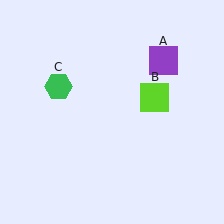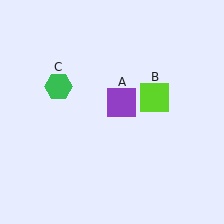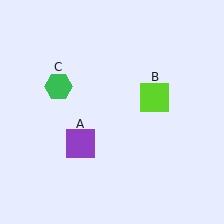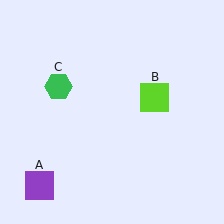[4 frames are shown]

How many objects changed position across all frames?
1 object changed position: purple square (object A).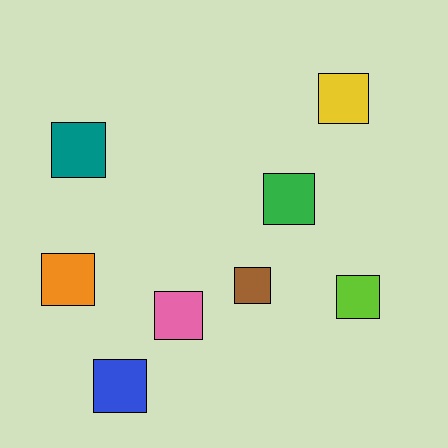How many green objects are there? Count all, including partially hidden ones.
There is 1 green object.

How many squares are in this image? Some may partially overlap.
There are 8 squares.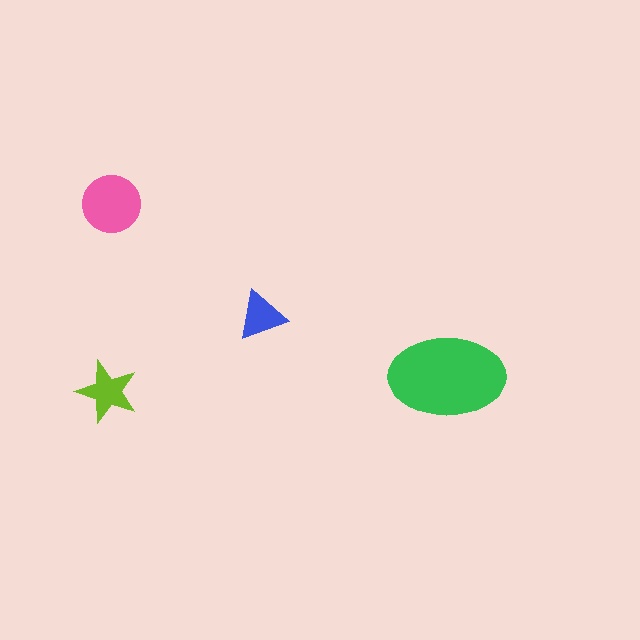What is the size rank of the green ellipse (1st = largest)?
1st.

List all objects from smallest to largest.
The blue triangle, the lime star, the pink circle, the green ellipse.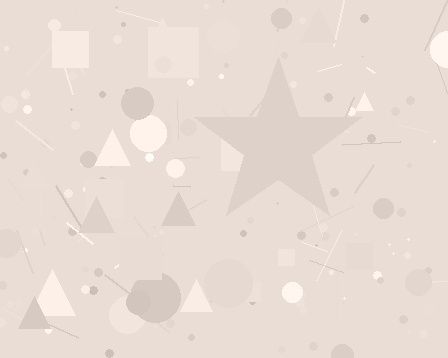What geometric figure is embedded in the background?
A star is embedded in the background.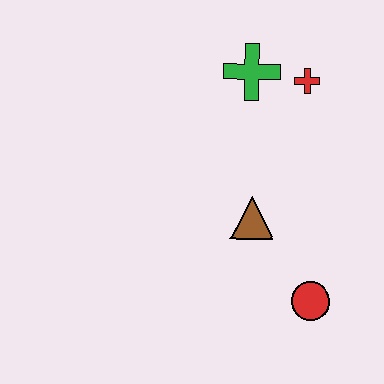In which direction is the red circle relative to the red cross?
The red circle is below the red cross.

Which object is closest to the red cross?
The green cross is closest to the red cross.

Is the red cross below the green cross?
Yes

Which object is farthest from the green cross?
The red circle is farthest from the green cross.